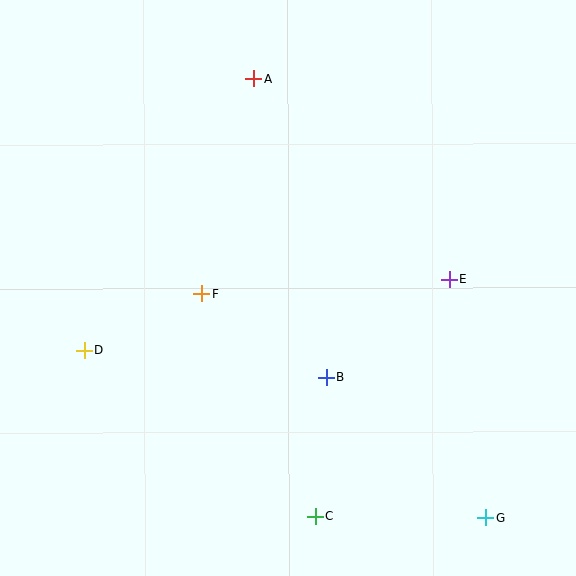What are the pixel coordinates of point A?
Point A is at (254, 79).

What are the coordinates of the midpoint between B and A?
The midpoint between B and A is at (290, 228).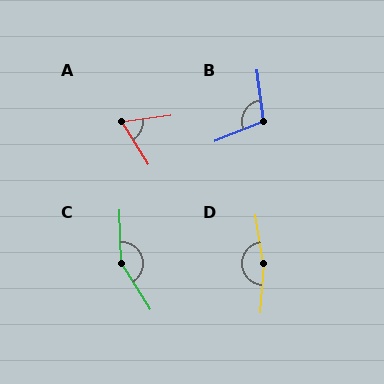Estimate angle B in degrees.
Approximately 105 degrees.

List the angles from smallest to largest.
A (65°), B (105°), C (150°), D (167°).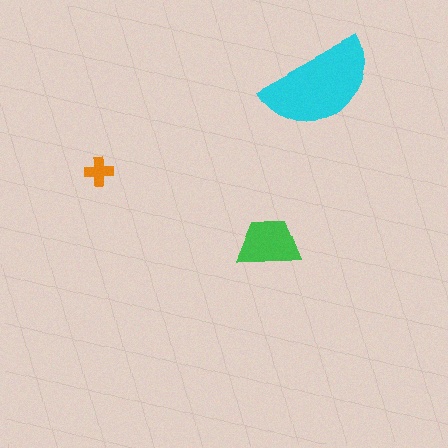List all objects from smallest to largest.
The orange cross, the green trapezoid, the cyan semicircle.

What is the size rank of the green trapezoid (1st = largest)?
2nd.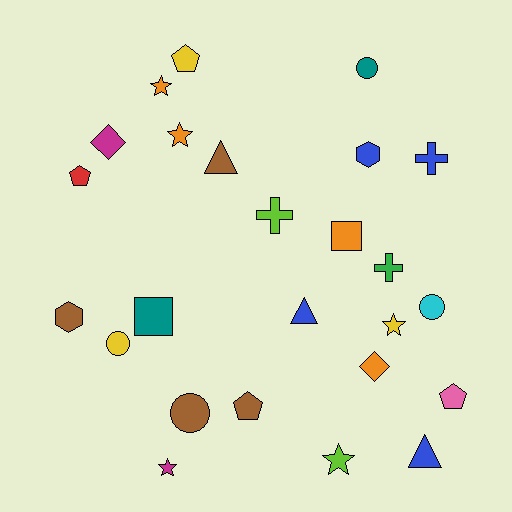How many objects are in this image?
There are 25 objects.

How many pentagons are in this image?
There are 4 pentagons.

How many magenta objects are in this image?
There are 2 magenta objects.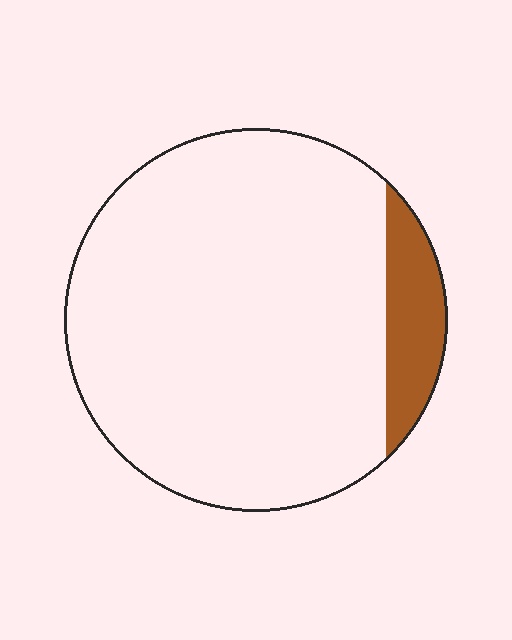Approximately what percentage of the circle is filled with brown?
Approximately 10%.